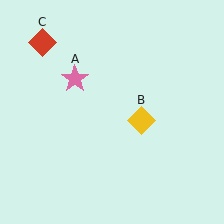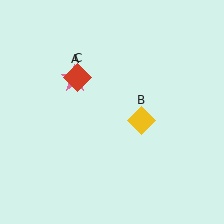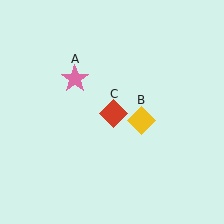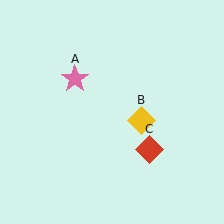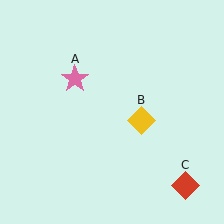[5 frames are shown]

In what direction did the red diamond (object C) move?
The red diamond (object C) moved down and to the right.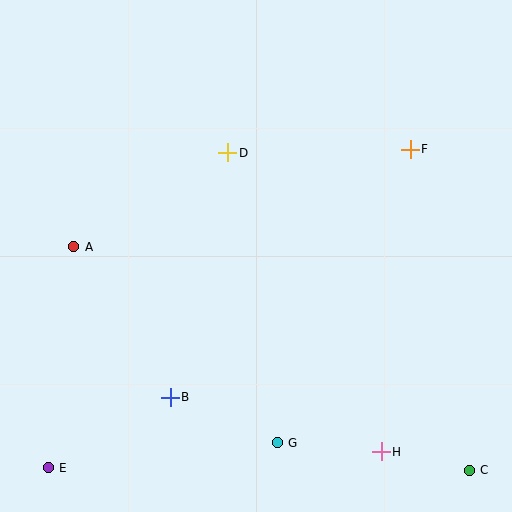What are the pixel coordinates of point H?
Point H is at (381, 452).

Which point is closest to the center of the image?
Point D at (228, 153) is closest to the center.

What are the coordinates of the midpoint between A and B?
The midpoint between A and B is at (122, 322).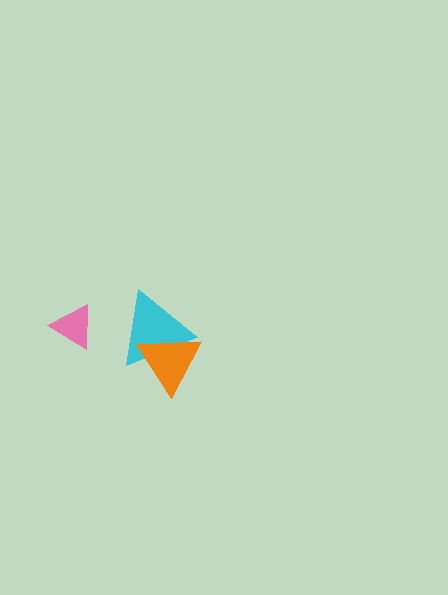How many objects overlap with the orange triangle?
1 object overlaps with the orange triangle.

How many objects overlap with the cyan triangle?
1 object overlaps with the cyan triangle.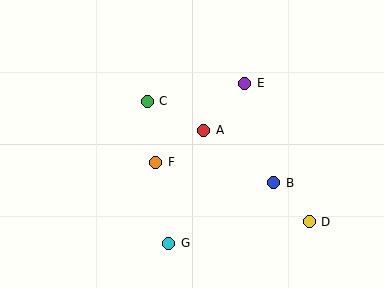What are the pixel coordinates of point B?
Point B is at (274, 183).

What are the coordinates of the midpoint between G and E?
The midpoint between G and E is at (207, 163).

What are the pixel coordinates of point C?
Point C is at (147, 101).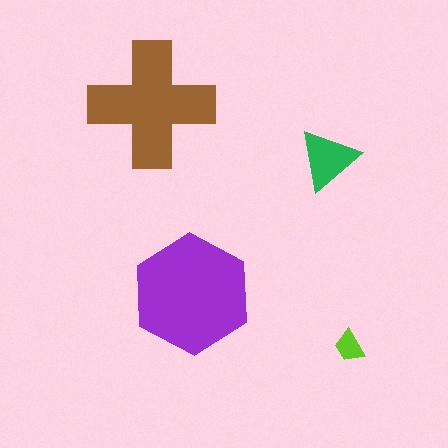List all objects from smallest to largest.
The lime trapezoid, the green triangle, the brown cross, the purple hexagon.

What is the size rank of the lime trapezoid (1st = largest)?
4th.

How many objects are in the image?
There are 4 objects in the image.